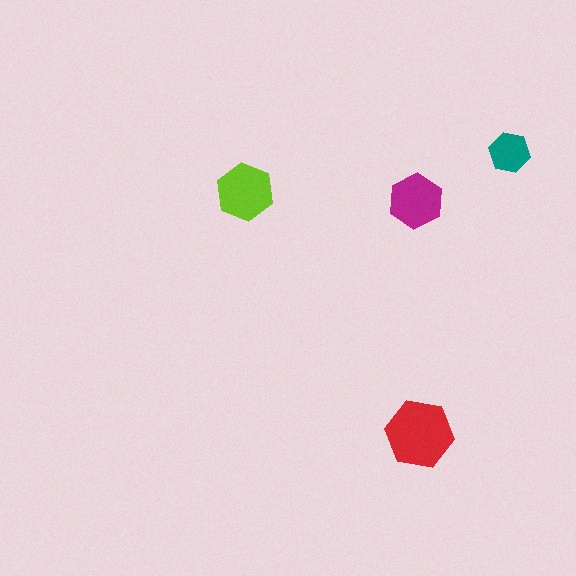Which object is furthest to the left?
The lime hexagon is leftmost.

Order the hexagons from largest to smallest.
the red one, the lime one, the magenta one, the teal one.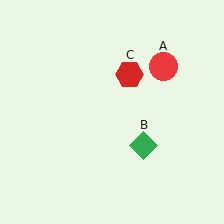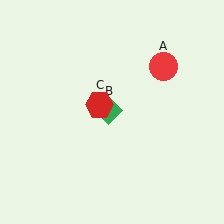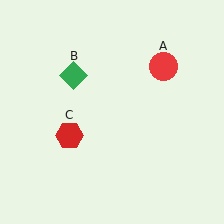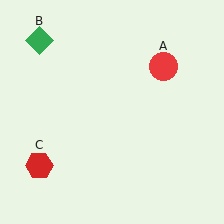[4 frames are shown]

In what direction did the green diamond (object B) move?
The green diamond (object B) moved up and to the left.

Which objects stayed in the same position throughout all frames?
Red circle (object A) remained stationary.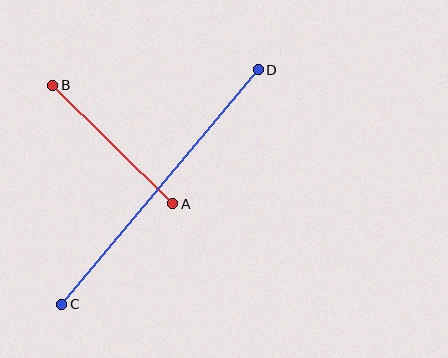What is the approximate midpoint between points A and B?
The midpoint is at approximately (113, 145) pixels.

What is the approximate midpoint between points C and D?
The midpoint is at approximately (160, 187) pixels.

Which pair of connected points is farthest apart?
Points C and D are farthest apart.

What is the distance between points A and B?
The distance is approximately 168 pixels.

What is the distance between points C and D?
The distance is approximately 306 pixels.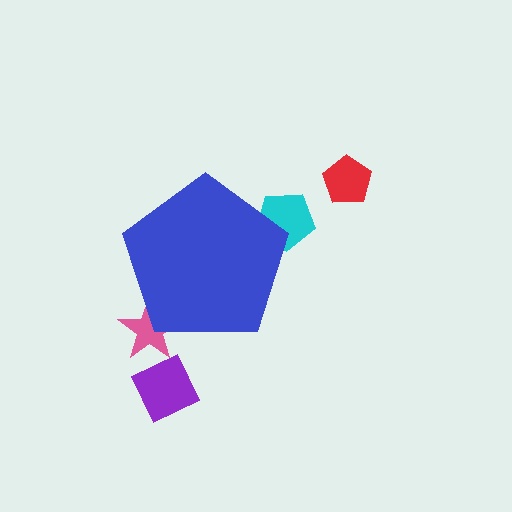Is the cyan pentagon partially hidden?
Yes, the cyan pentagon is partially hidden behind the blue pentagon.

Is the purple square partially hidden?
No, the purple square is fully visible.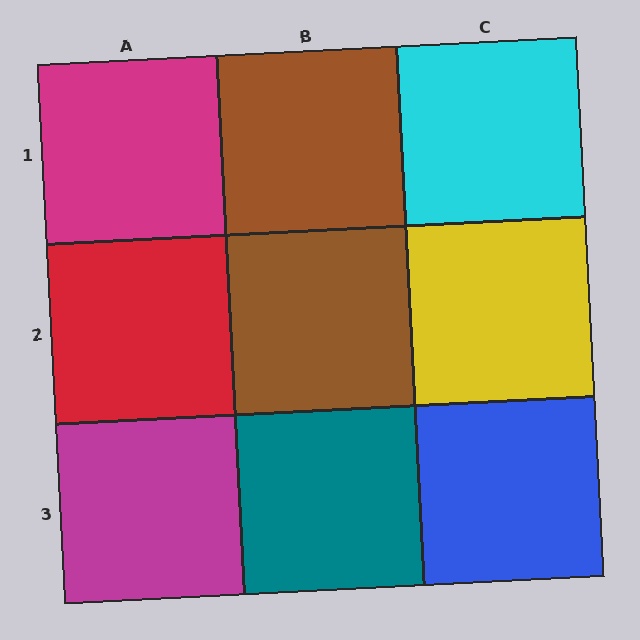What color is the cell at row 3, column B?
Teal.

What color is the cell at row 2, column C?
Yellow.